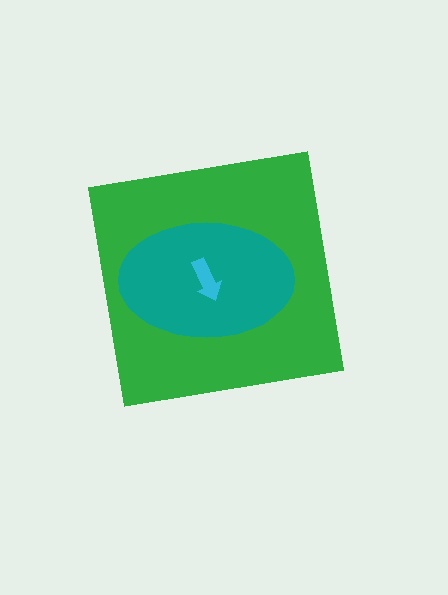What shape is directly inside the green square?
The teal ellipse.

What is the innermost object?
The cyan arrow.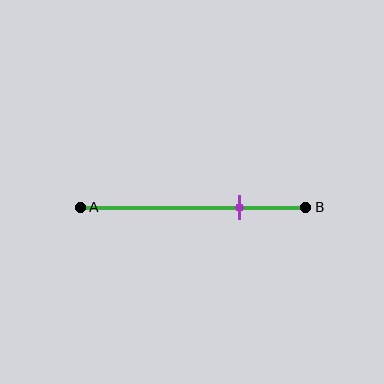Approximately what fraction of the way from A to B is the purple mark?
The purple mark is approximately 70% of the way from A to B.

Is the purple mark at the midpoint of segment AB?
No, the mark is at about 70% from A, not at the 50% midpoint.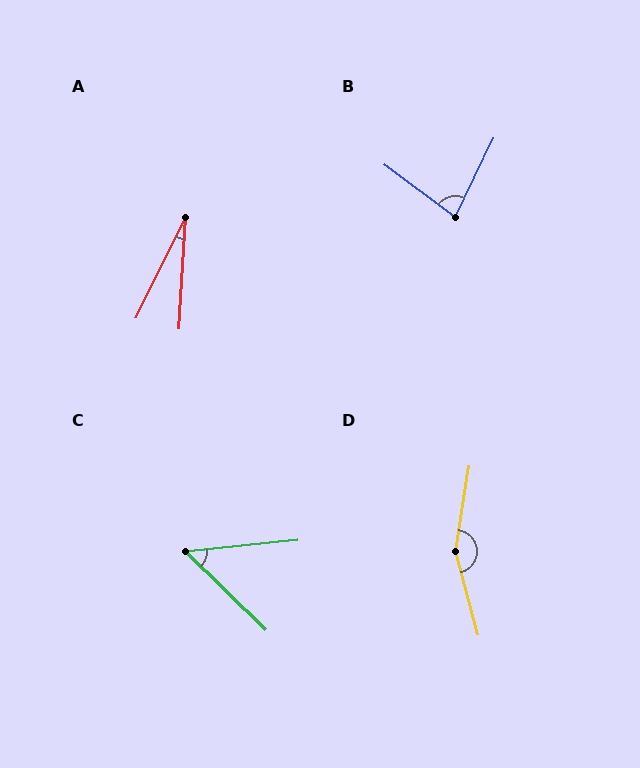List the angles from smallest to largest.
A (23°), C (50°), B (79°), D (156°).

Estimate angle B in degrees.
Approximately 79 degrees.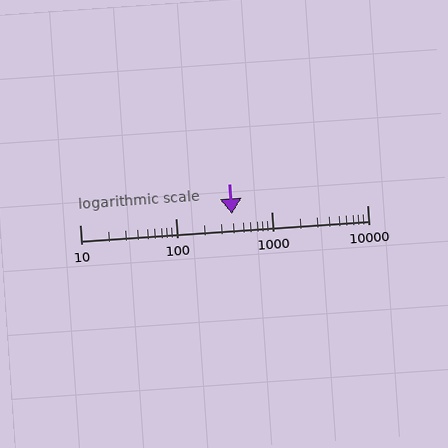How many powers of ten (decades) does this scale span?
The scale spans 3 decades, from 10 to 10000.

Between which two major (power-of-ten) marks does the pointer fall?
The pointer is between 100 and 1000.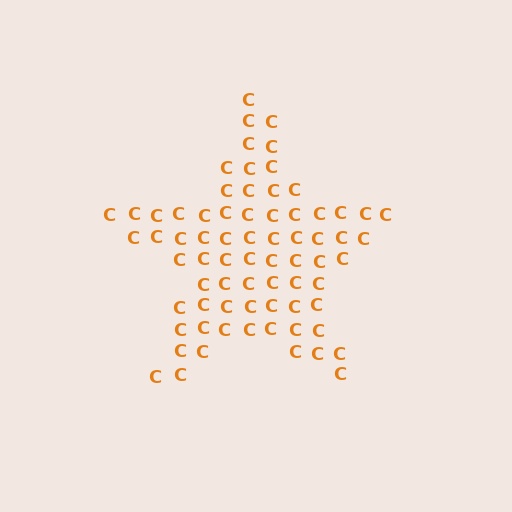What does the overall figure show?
The overall figure shows a star.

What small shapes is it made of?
It is made of small letter C's.